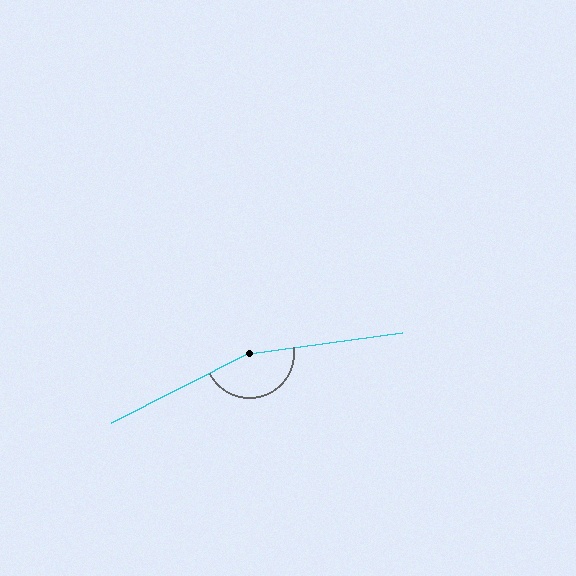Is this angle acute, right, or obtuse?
It is obtuse.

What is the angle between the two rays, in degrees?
Approximately 161 degrees.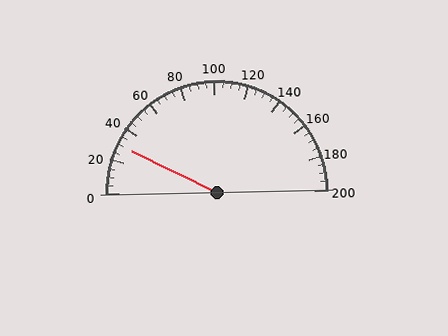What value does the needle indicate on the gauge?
The needle indicates approximately 30.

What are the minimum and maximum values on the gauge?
The gauge ranges from 0 to 200.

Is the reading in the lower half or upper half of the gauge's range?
The reading is in the lower half of the range (0 to 200).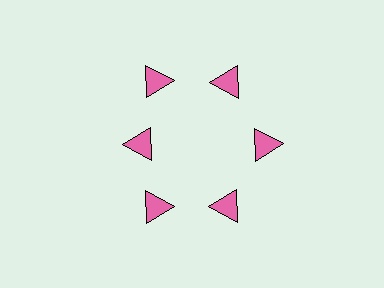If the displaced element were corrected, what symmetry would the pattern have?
It would have 6-fold rotational symmetry — the pattern would map onto itself every 60 degrees.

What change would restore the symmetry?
The symmetry would be restored by moving it outward, back onto the ring so that all 6 triangles sit at equal angles and equal distance from the center.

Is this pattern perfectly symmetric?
No. The 6 pink triangles are arranged in a ring, but one element near the 9 o'clock position is pulled inward toward the center, breaking the 6-fold rotational symmetry.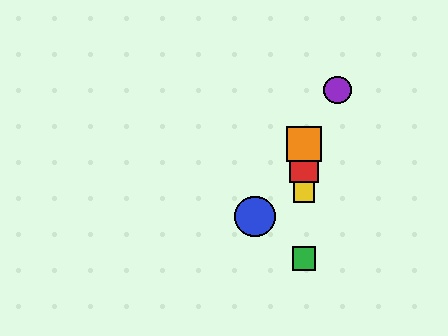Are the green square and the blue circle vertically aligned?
No, the green square is at x≈304 and the blue circle is at x≈255.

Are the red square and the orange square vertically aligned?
Yes, both are at x≈304.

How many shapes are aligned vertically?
4 shapes (the red square, the green square, the yellow square, the orange square) are aligned vertically.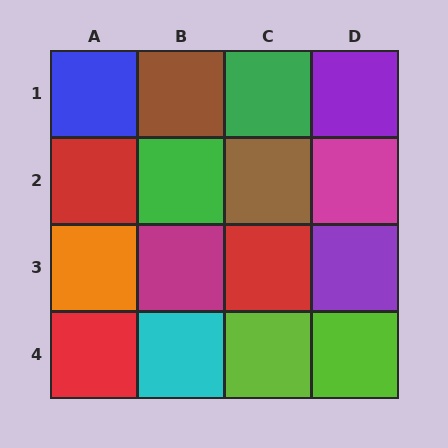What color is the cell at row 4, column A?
Red.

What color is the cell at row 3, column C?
Red.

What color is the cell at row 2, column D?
Magenta.